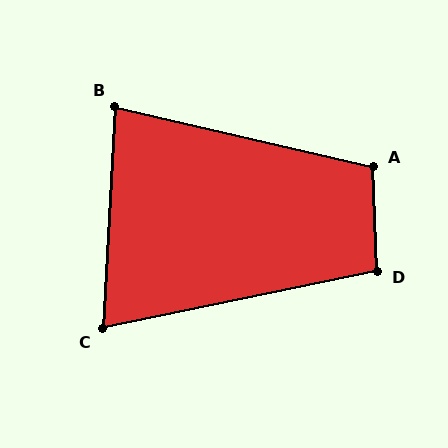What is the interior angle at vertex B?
Approximately 80 degrees (acute).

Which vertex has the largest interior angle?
A, at approximately 105 degrees.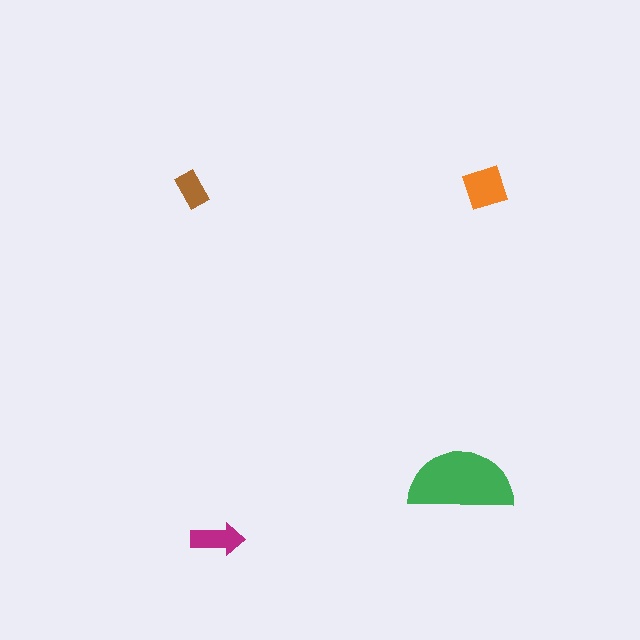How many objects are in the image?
There are 4 objects in the image.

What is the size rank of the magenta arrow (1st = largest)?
3rd.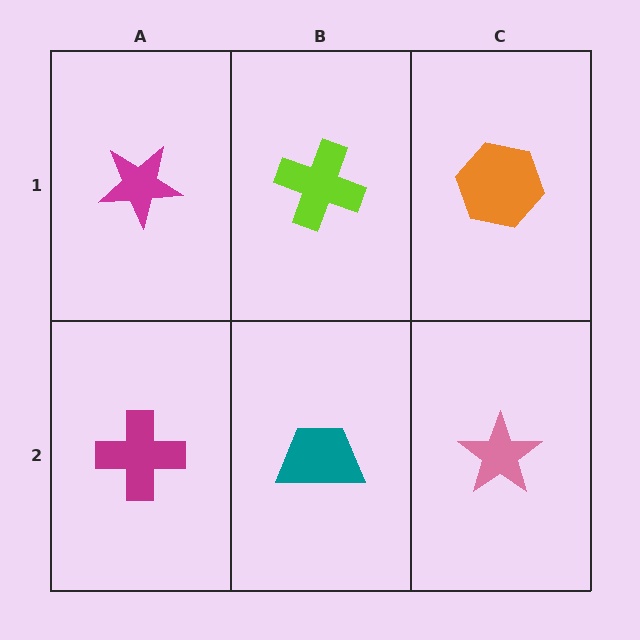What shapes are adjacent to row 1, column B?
A teal trapezoid (row 2, column B), a magenta star (row 1, column A), an orange hexagon (row 1, column C).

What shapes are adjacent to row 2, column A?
A magenta star (row 1, column A), a teal trapezoid (row 2, column B).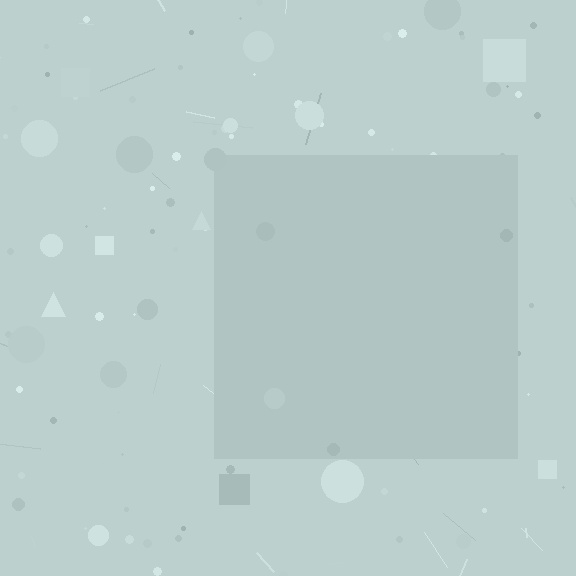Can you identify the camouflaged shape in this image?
The camouflaged shape is a square.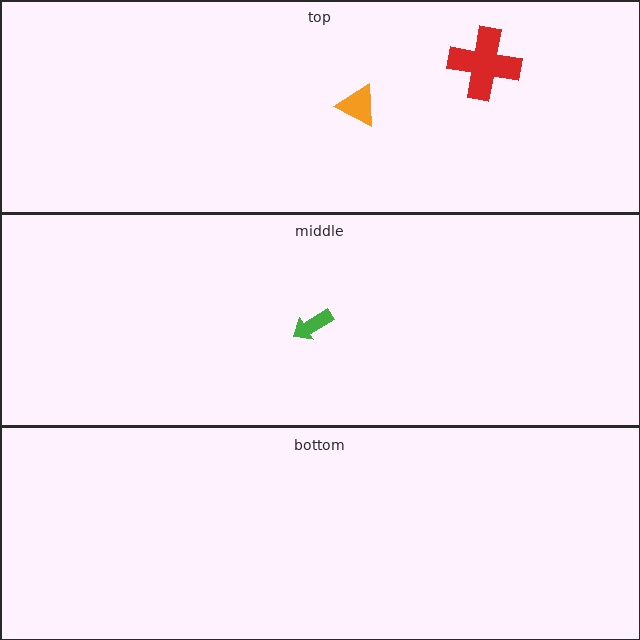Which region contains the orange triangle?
The top region.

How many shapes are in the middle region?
1.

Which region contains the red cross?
The top region.